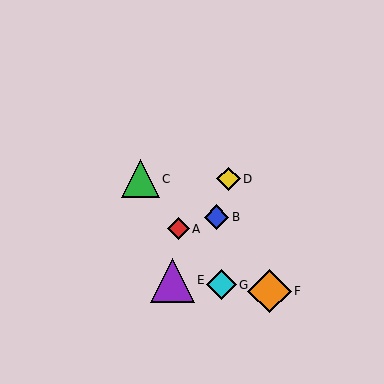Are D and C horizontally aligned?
Yes, both are at y≈179.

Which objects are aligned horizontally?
Objects C, D are aligned horizontally.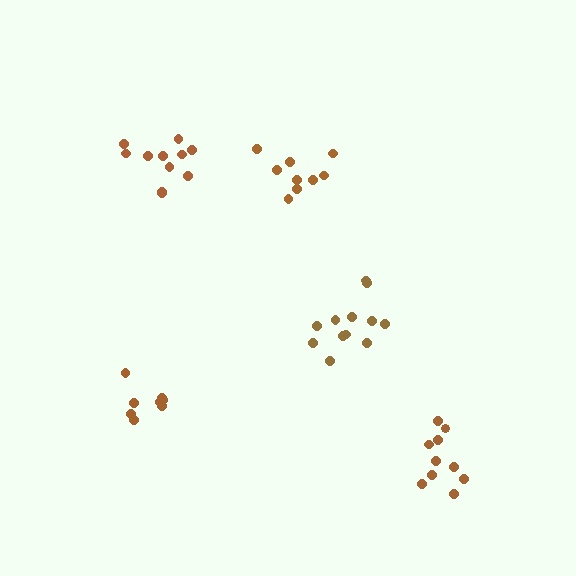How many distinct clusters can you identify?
There are 5 distinct clusters.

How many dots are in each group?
Group 1: 10 dots, Group 2: 12 dots, Group 3: 11 dots, Group 4: 9 dots, Group 5: 8 dots (50 total).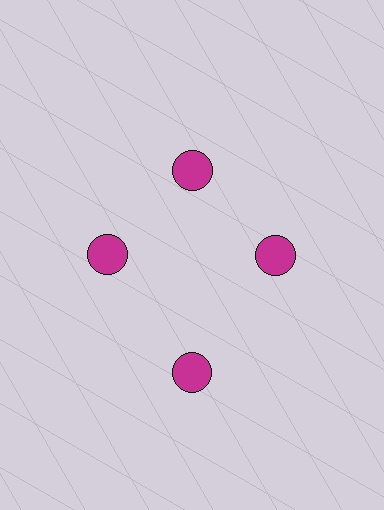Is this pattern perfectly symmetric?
No. The 4 magenta circles are arranged in a ring, but one element near the 6 o'clock position is pushed outward from the center, breaking the 4-fold rotational symmetry.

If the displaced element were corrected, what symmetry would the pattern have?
It would have 4-fold rotational symmetry — the pattern would map onto itself every 90 degrees.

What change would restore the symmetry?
The symmetry would be restored by moving it inward, back onto the ring so that all 4 circles sit at equal angles and equal distance from the center.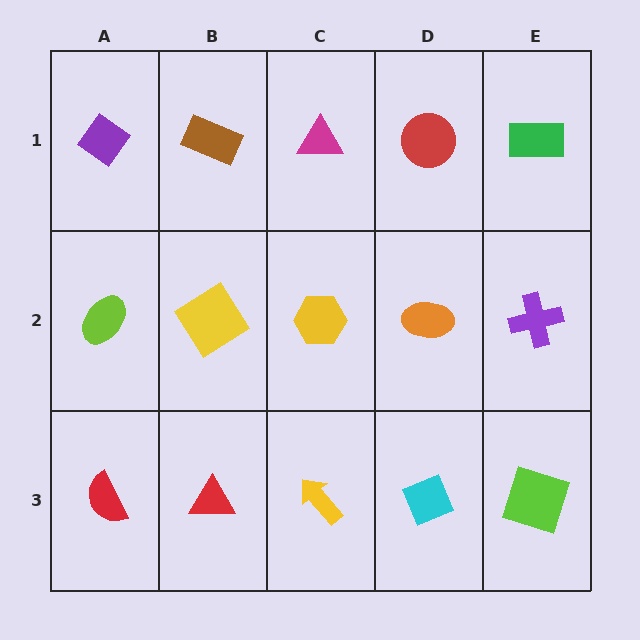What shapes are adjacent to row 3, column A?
A lime ellipse (row 2, column A), a red triangle (row 3, column B).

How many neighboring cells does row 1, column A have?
2.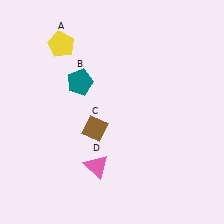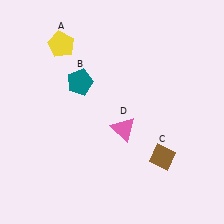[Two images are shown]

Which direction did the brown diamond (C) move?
The brown diamond (C) moved right.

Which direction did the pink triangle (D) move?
The pink triangle (D) moved up.